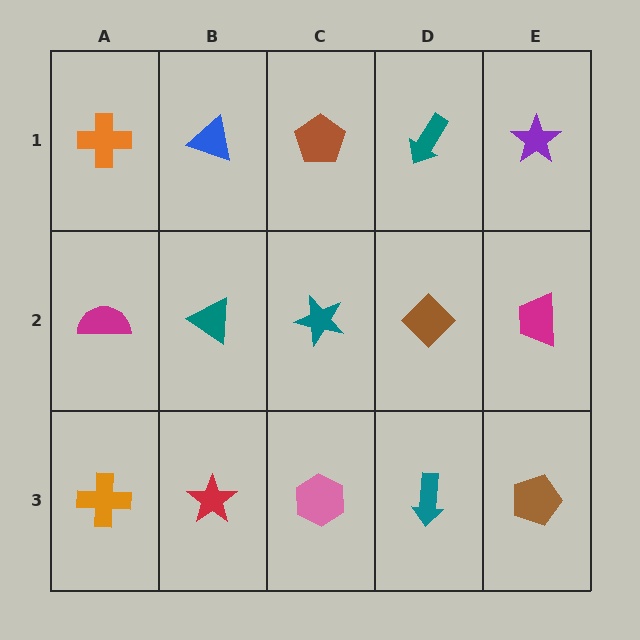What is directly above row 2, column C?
A brown pentagon.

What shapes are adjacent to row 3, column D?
A brown diamond (row 2, column D), a pink hexagon (row 3, column C), a brown pentagon (row 3, column E).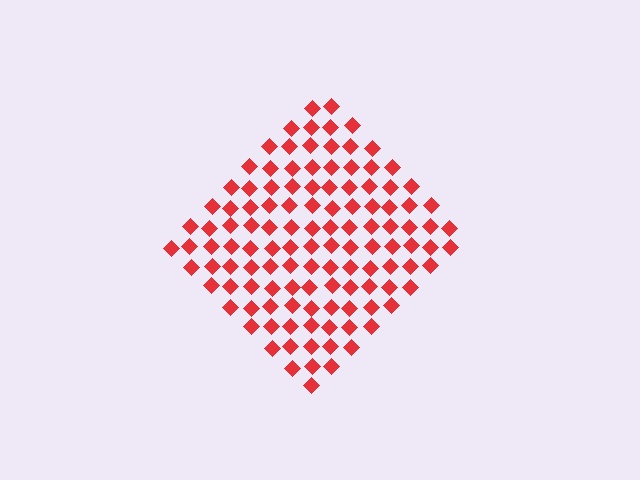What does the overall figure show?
The overall figure shows a diamond.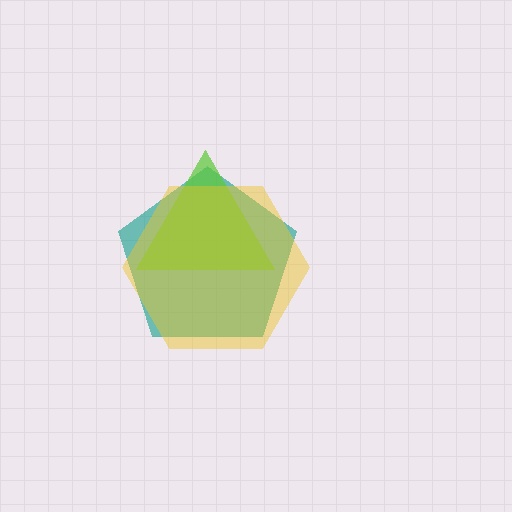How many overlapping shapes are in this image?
There are 3 overlapping shapes in the image.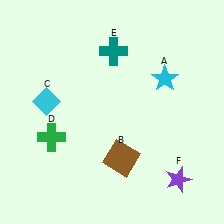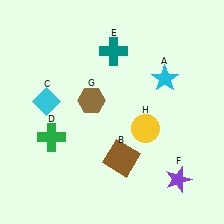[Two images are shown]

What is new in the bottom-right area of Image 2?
A yellow circle (H) was added in the bottom-right area of Image 2.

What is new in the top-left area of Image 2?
A brown hexagon (G) was added in the top-left area of Image 2.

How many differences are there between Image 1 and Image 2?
There are 2 differences between the two images.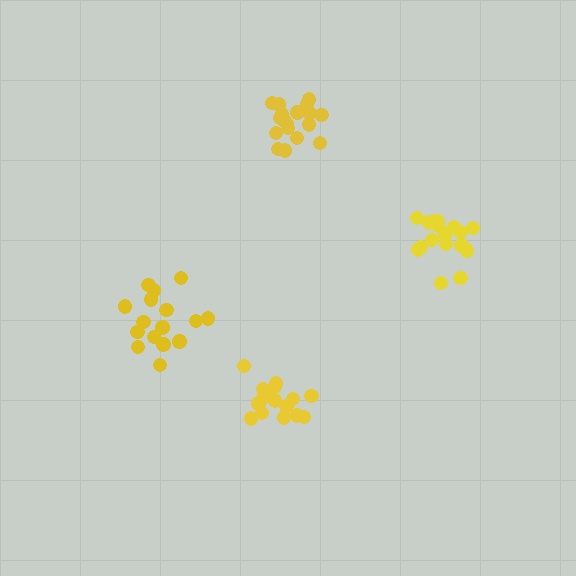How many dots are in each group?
Group 1: 16 dots, Group 2: 18 dots, Group 3: 17 dots, Group 4: 16 dots (67 total).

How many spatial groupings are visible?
There are 4 spatial groupings.